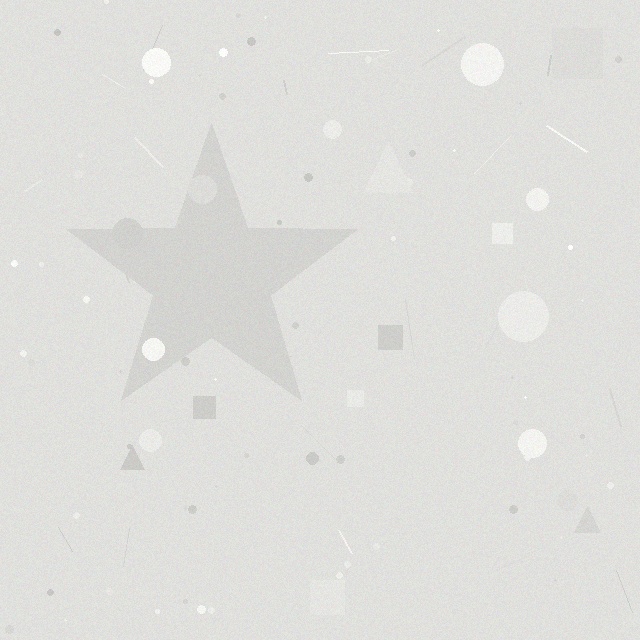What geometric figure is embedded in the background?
A star is embedded in the background.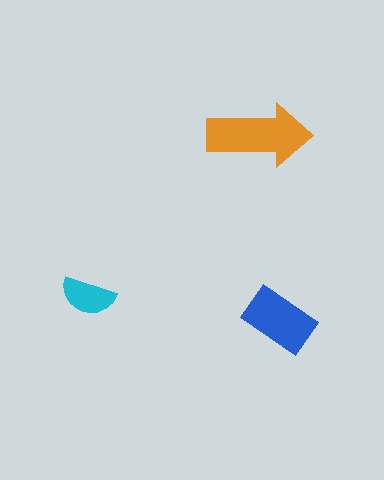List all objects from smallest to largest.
The cyan semicircle, the blue rectangle, the orange arrow.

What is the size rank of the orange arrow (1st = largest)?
1st.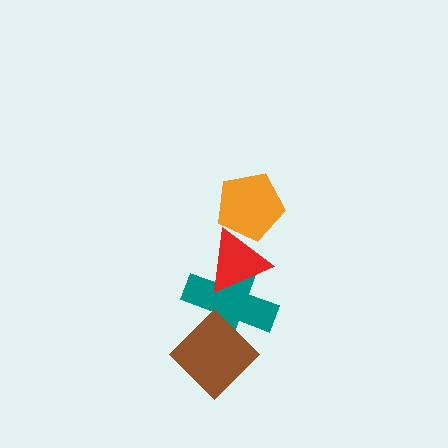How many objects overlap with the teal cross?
2 objects overlap with the teal cross.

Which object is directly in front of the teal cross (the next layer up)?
The red triangle is directly in front of the teal cross.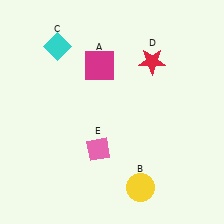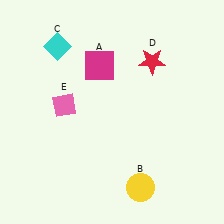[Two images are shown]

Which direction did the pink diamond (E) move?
The pink diamond (E) moved up.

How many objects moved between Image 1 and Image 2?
1 object moved between the two images.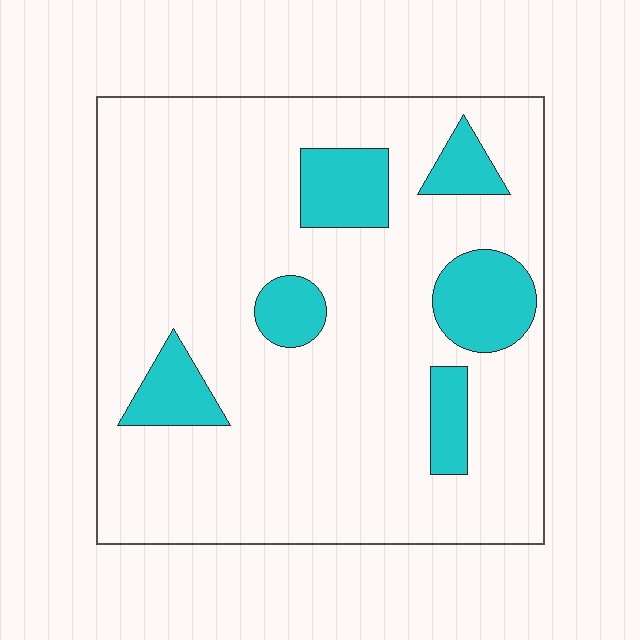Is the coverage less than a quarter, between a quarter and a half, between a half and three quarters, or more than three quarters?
Less than a quarter.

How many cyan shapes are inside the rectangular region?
6.